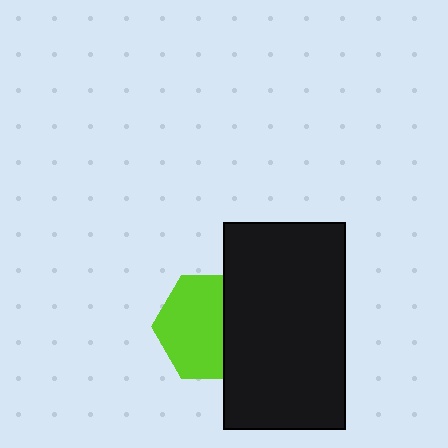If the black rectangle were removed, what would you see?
You would see the complete lime hexagon.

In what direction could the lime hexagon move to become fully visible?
The lime hexagon could move left. That would shift it out from behind the black rectangle entirely.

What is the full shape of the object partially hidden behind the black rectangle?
The partially hidden object is a lime hexagon.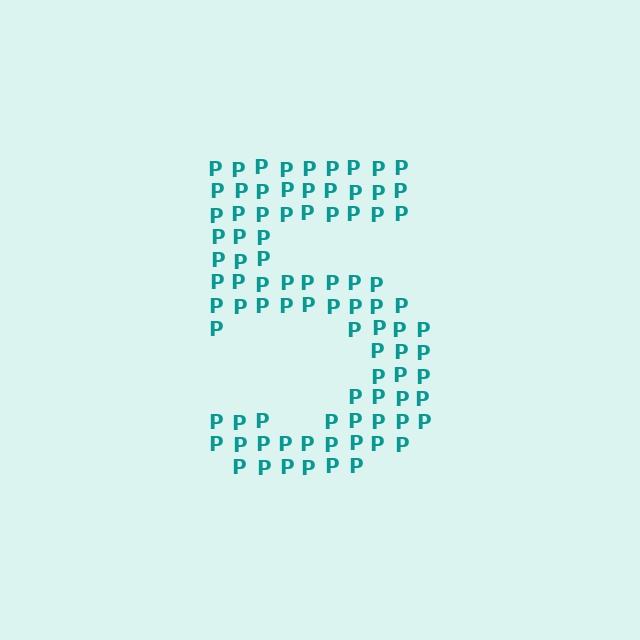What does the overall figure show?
The overall figure shows the digit 5.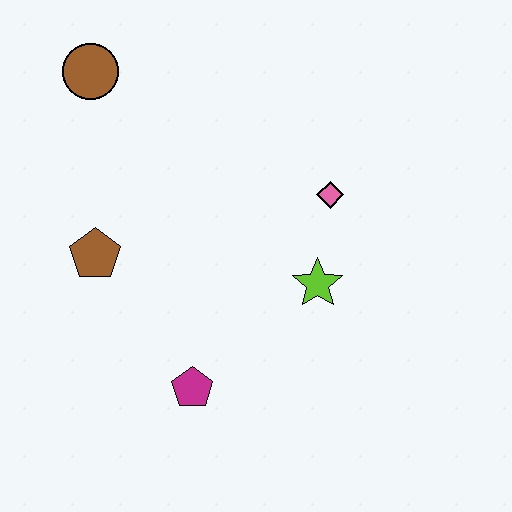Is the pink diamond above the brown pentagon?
Yes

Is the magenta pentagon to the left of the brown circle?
No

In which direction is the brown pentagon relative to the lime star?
The brown pentagon is to the left of the lime star.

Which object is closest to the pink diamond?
The lime star is closest to the pink diamond.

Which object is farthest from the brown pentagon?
The pink diamond is farthest from the brown pentagon.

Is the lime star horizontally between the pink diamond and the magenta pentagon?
Yes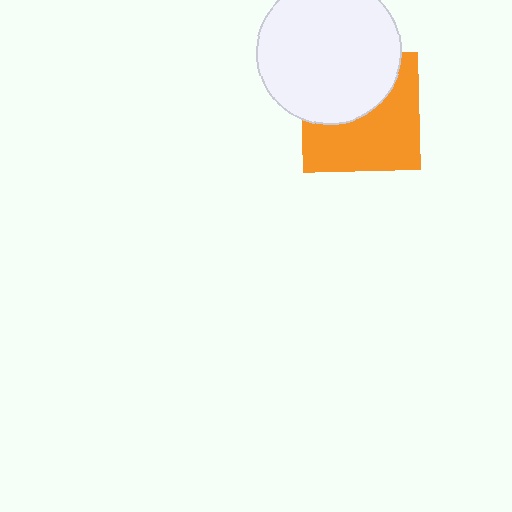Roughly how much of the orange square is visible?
About half of it is visible (roughly 57%).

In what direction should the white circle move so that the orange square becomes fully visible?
The white circle should move up. That is the shortest direction to clear the overlap and leave the orange square fully visible.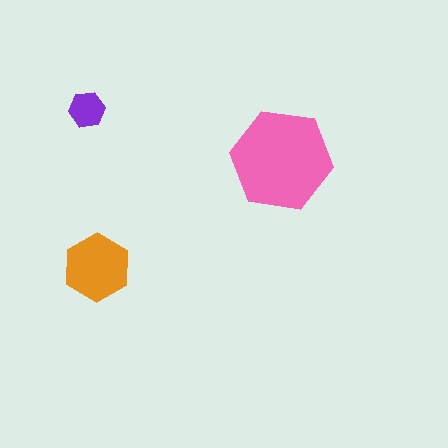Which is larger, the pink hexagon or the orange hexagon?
The pink one.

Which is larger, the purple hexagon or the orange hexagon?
The orange one.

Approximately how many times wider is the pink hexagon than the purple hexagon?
About 3 times wider.